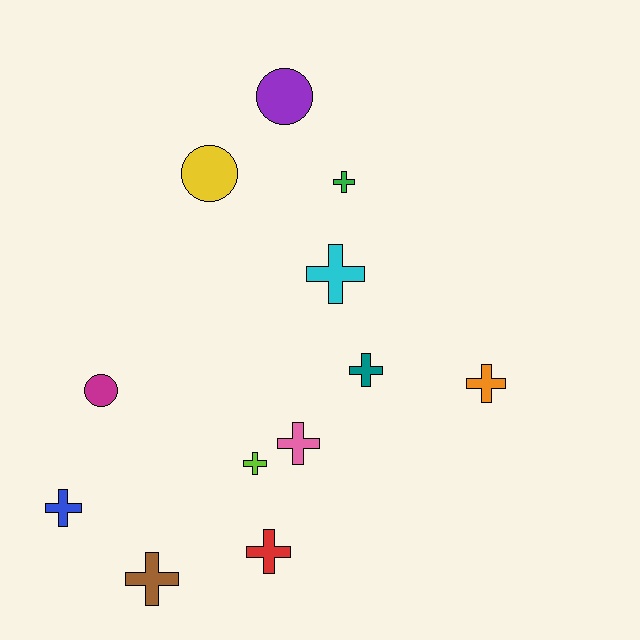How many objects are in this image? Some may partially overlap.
There are 12 objects.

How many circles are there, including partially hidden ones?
There are 3 circles.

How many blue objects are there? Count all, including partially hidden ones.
There is 1 blue object.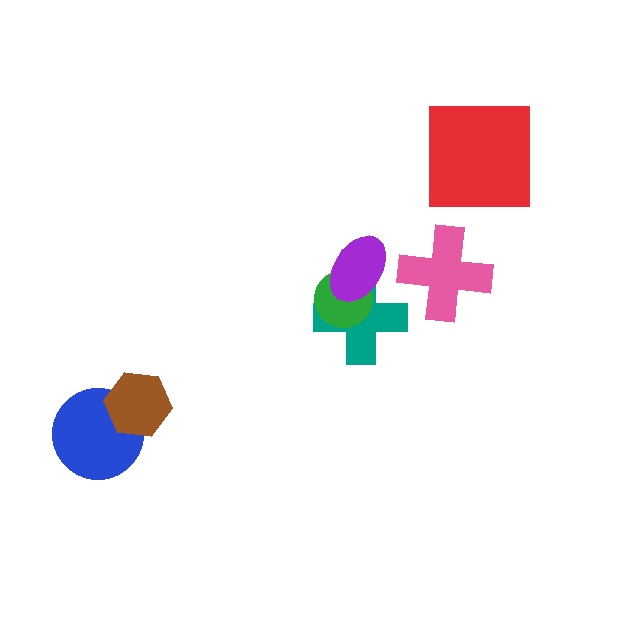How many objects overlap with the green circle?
2 objects overlap with the green circle.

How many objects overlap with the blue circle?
1 object overlaps with the blue circle.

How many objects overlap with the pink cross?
0 objects overlap with the pink cross.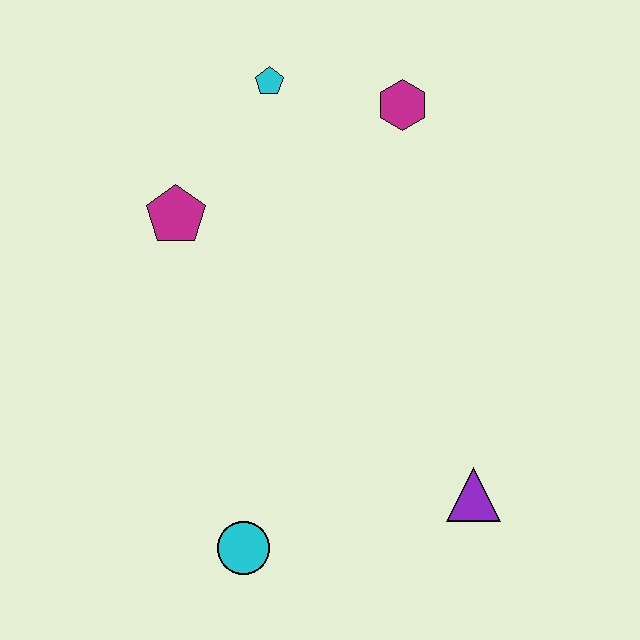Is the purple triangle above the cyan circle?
Yes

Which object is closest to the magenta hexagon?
The cyan pentagon is closest to the magenta hexagon.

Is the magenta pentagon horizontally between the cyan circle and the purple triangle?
No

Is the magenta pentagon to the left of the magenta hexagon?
Yes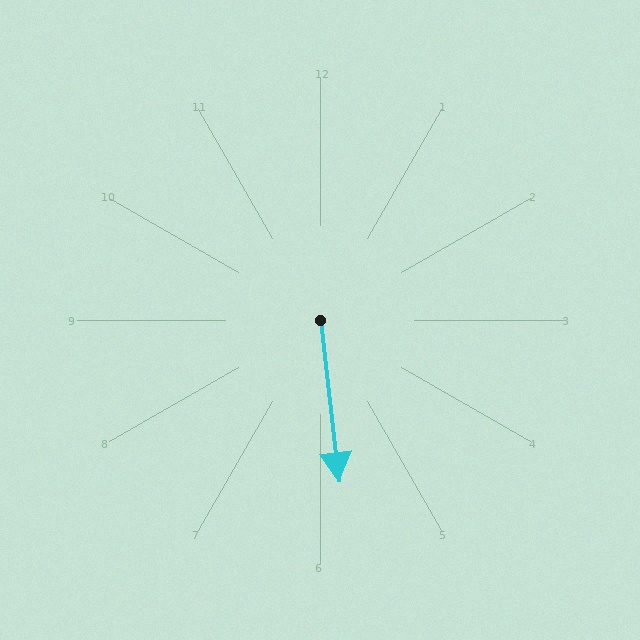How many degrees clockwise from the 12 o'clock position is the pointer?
Approximately 173 degrees.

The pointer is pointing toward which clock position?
Roughly 6 o'clock.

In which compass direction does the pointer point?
South.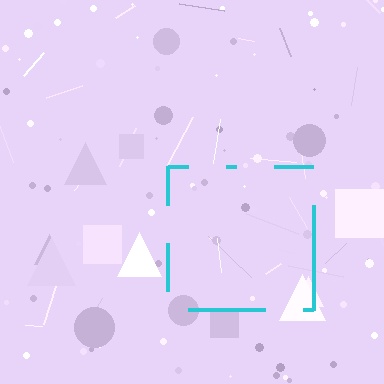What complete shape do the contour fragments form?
The contour fragments form a square.